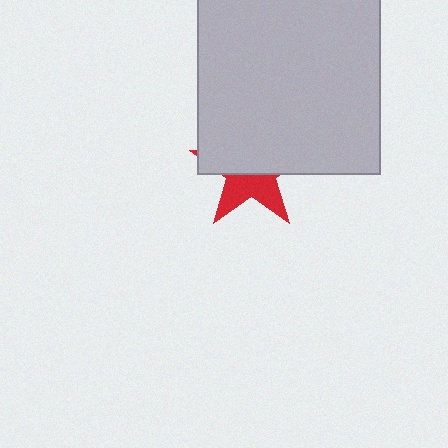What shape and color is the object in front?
The object in front is a light gray rectangle.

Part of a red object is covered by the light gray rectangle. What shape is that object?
It is a star.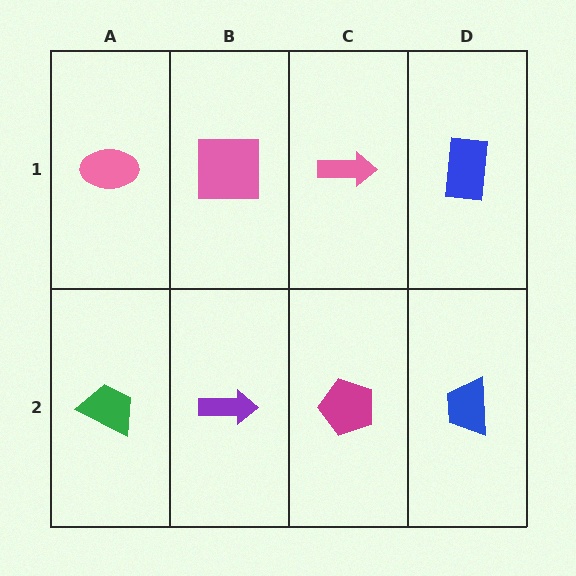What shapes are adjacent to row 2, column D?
A blue rectangle (row 1, column D), a magenta pentagon (row 2, column C).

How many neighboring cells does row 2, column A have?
2.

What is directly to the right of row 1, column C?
A blue rectangle.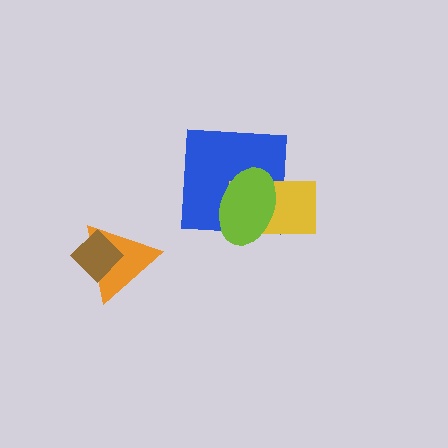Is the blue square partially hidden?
Yes, it is partially covered by another shape.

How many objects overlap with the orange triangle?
1 object overlaps with the orange triangle.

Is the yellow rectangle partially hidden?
Yes, it is partially covered by another shape.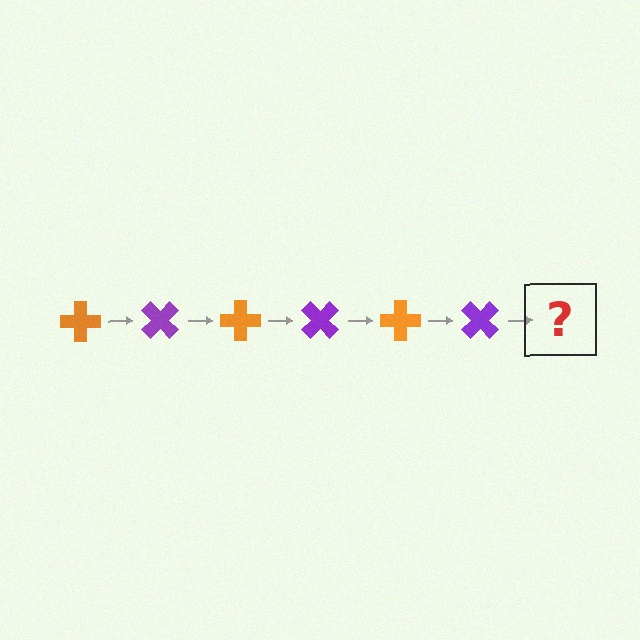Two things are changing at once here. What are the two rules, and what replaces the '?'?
The two rules are that it rotates 45 degrees each step and the color cycles through orange and purple. The '?' should be an orange cross, rotated 270 degrees from the start.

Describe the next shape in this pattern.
It should be an orange cross, rotated 270 degrees from the start.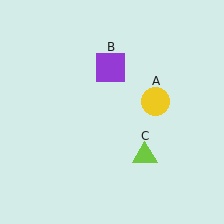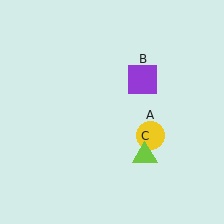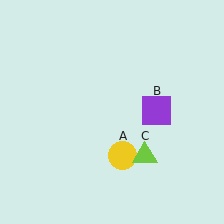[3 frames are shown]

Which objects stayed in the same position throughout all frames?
Lime triangle (object C) remained stationary.